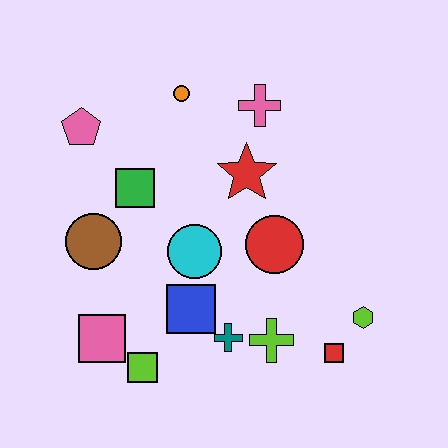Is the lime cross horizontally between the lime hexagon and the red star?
Yes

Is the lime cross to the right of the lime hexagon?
No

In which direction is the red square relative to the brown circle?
The red square is to the right of the brown circle.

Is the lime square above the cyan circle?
No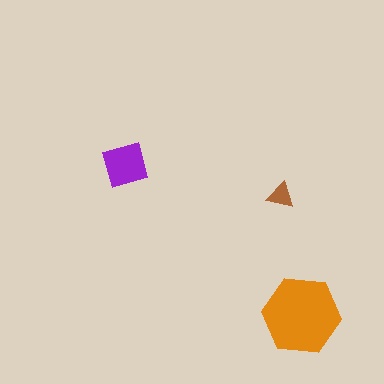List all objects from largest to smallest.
The orange hexagon, the purple square, the brown triangle.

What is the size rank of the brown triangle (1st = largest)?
3rd.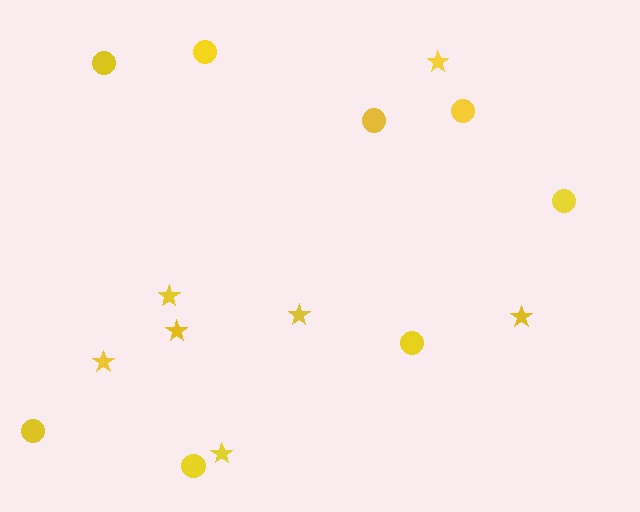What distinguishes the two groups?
There are 2 groups: one group of circles (8) and one group of stars (7).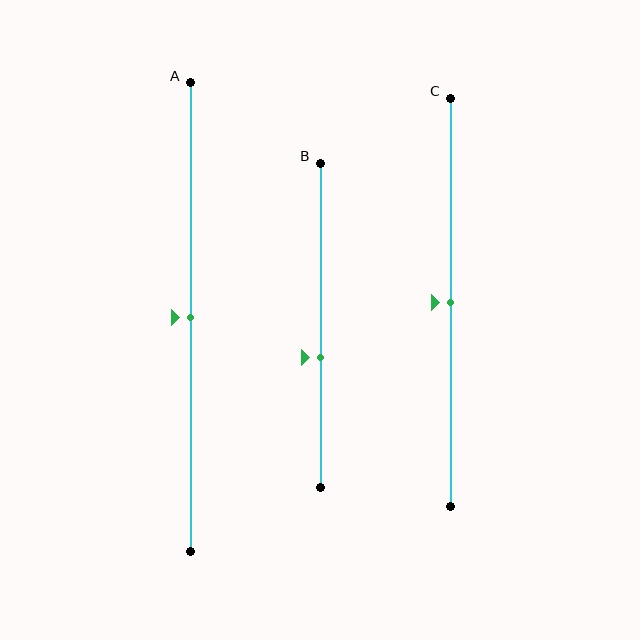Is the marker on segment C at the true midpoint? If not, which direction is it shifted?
Yes, the marker on segment C is at the true midpoint.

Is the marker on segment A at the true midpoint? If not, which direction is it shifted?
Yes, the marker on segment A is at the true midpoint.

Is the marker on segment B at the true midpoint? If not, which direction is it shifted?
No, the marker on segment B is shifted downward by about 10% of the segment length.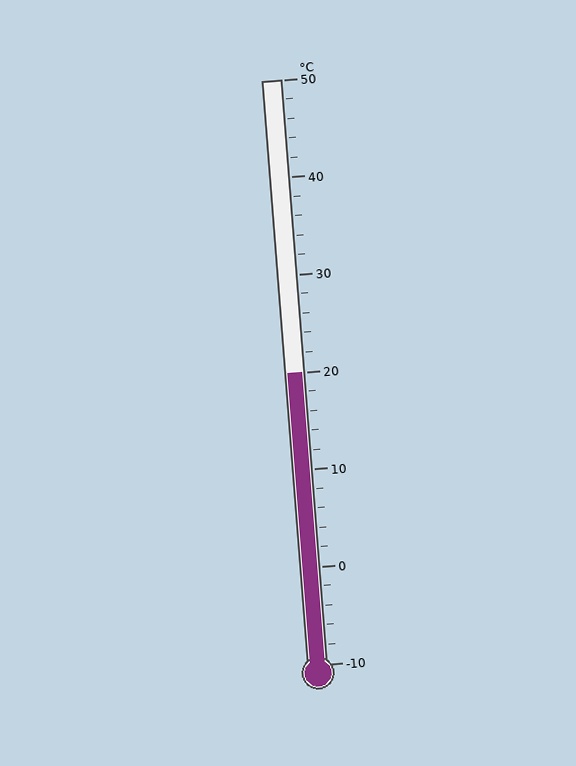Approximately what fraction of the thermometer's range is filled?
The thermometer is filled to approximately 50% of its range.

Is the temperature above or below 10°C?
The temperature is above 10°C.